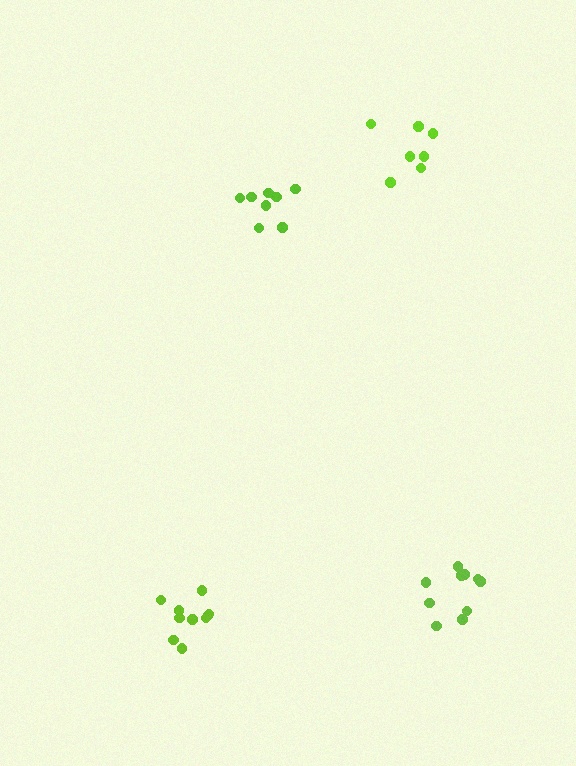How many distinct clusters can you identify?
There are 4 distinct clusters.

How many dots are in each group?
Group 1: 10 dots, Group 2: 10 dots, Group 3: 8 dots, Group 4: 7 dots (35 total).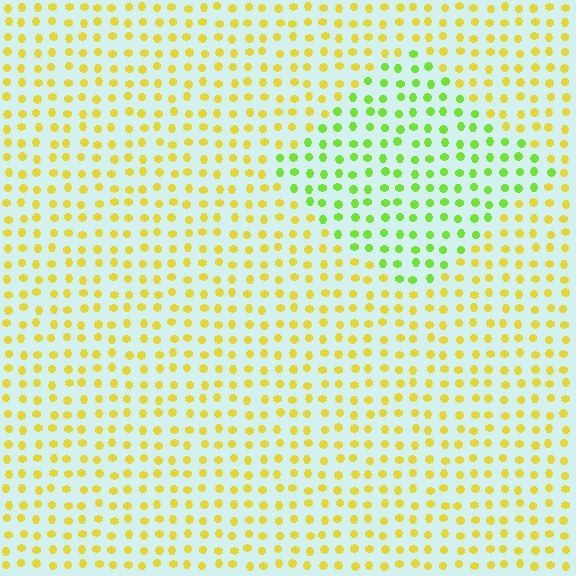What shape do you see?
I see a diamond.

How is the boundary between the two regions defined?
The boundary is defined purely by a slight shift in hue (about 43 degrees). Spacing, size, and orientation are identical on both sides.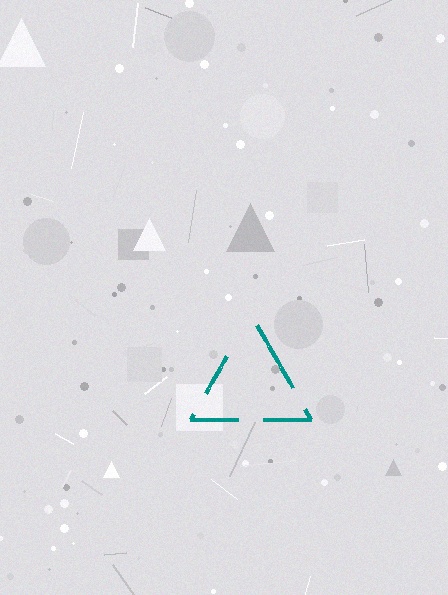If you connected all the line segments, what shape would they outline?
They would outline a triangle.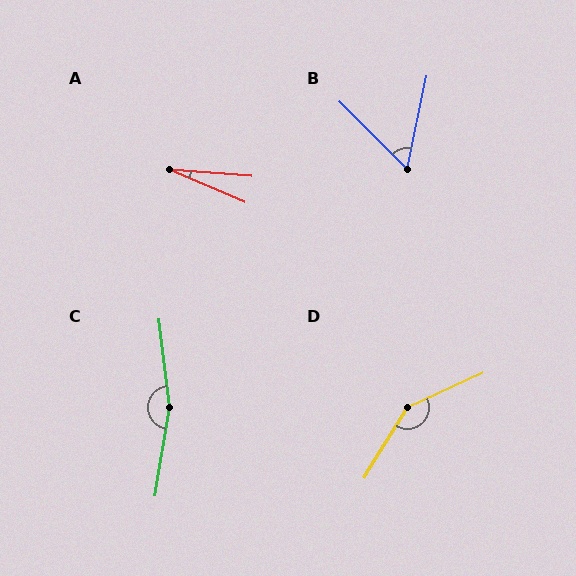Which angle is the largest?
C, at approximately 164 degrees.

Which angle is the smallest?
A, at approximately 19 degrees.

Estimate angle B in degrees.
Approximately 57 degrees.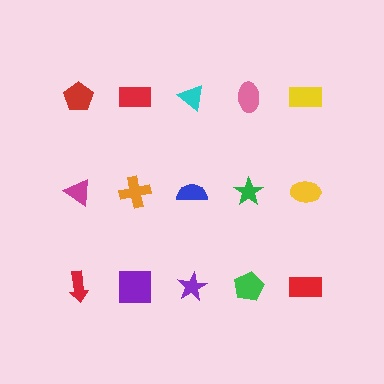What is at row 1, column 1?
A red pentagon.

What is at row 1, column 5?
A yellow rectangle.